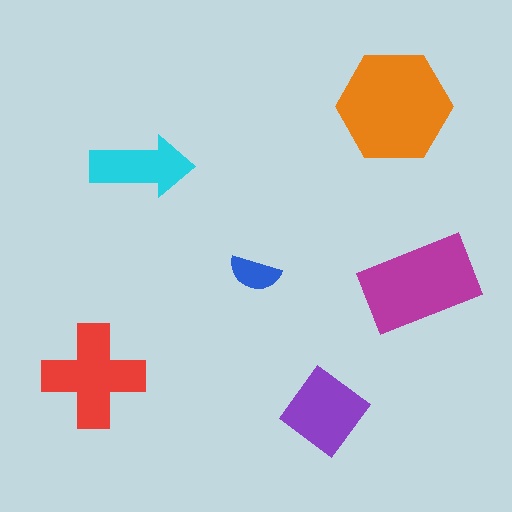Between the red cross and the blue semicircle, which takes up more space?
The red cross.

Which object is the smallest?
The blue semicircle.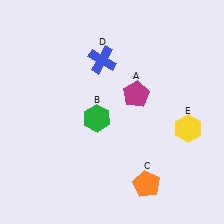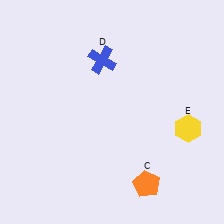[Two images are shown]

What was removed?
The green hexagon (B), the magenta pentagon (A) were removed in Image 2.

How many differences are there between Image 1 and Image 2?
There are 2 differences between the two images.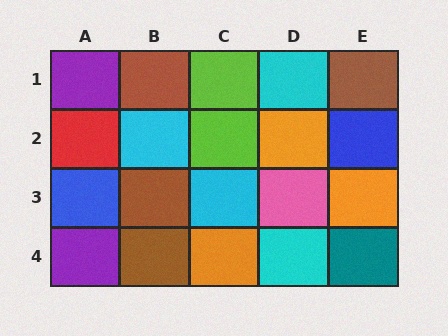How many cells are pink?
1 cell is pink.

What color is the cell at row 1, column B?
Brown.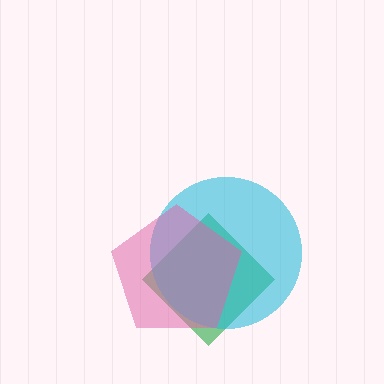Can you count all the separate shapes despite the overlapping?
Yes, there are 3 separate shapes.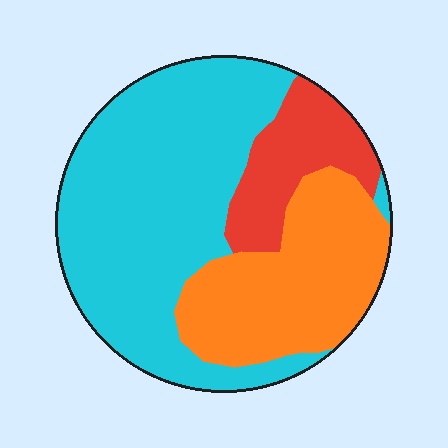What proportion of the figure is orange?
Orange covers roughly 30% of the figure.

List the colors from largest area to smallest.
From largest to smallest: cyan, orange, red.